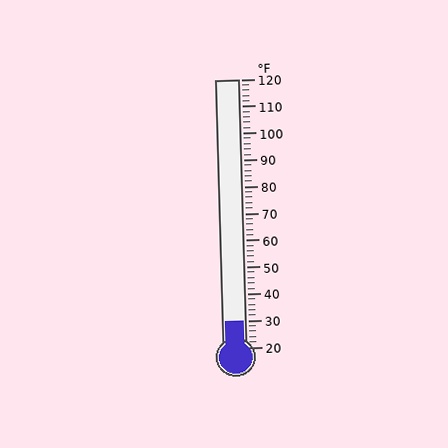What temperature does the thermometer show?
The thermometer shows approximately 30°F.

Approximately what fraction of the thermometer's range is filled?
The thermometer is filled to approximately 10% of its range.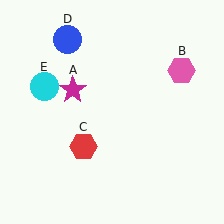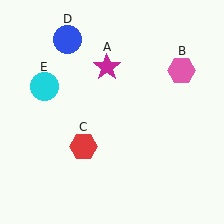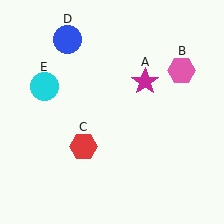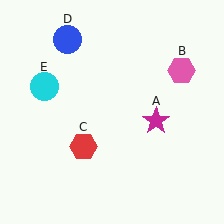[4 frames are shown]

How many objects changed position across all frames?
1 object changed position: magenta star (object A).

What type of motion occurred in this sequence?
The magenta star (object A) rotated clockwise around the center of the scene.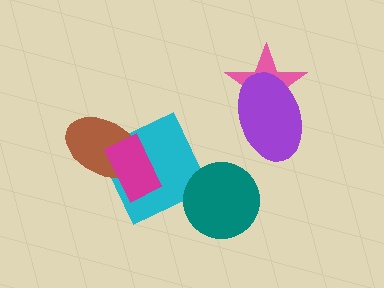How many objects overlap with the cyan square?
2 objects overlap with the cyan square.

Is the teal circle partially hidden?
No, no other shape covers it.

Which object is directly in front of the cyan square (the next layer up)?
The brown ellipse is directly in front of the cyan square.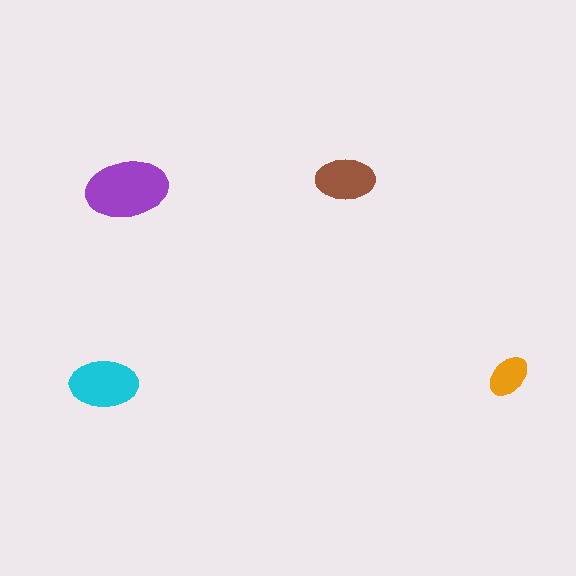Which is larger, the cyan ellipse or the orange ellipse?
The cyan one.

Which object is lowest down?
The cyan ellipse is bottommost.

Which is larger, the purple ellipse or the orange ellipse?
The purple one.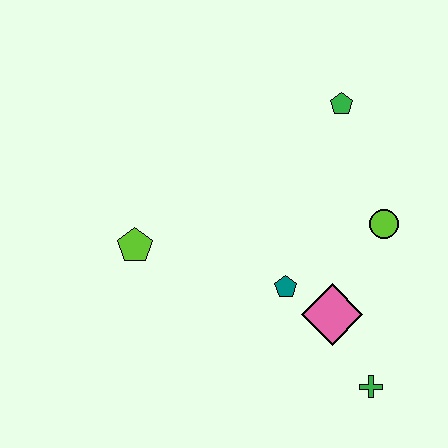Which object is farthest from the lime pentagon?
The green cross is farthest from the lime pentagon.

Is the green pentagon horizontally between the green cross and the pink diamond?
Yes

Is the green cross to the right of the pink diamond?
Yes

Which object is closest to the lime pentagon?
The teal pentagon is closest to the lime pentagon.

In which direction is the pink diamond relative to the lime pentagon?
The pink diamond is to the right of the lime pentagon.